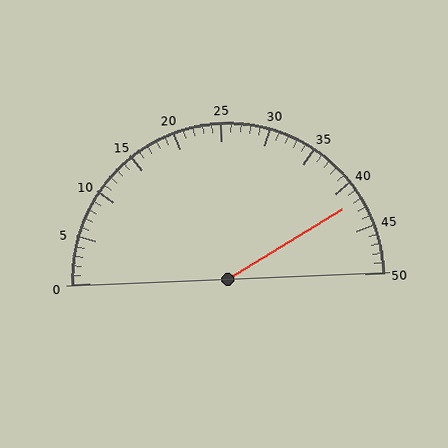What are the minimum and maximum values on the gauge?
The gauge ranges from 0 to 50.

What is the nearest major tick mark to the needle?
The nearest major tick mark is 40.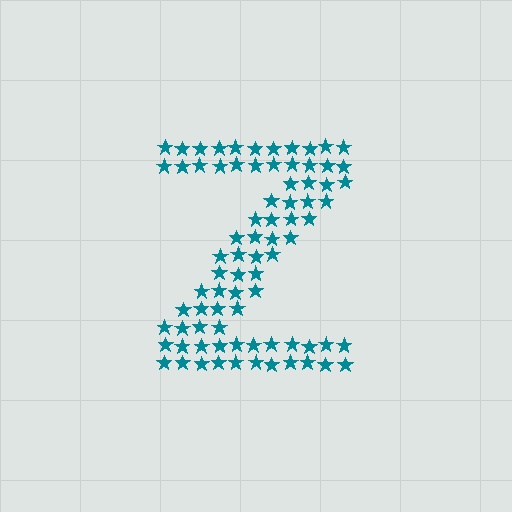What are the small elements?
The small elements are stars.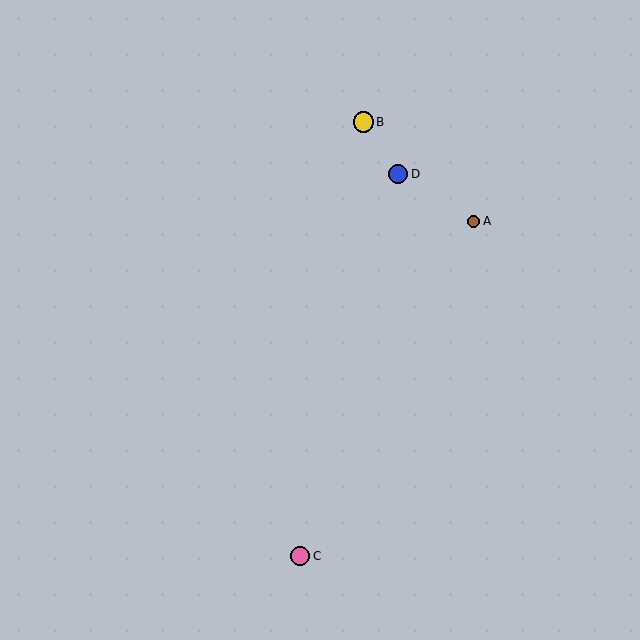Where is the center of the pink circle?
The center of the pink circle is at (300, 556).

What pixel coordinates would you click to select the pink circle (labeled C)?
Click at (300, 556) to select the pink circle C.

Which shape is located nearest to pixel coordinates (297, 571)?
The pink circle (labeled C) at (300, 556) is nearest to that location.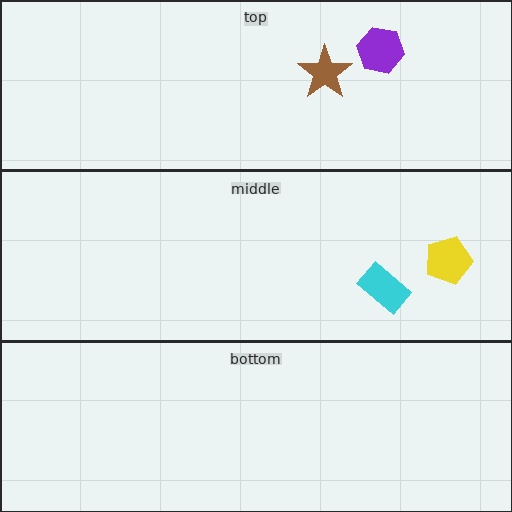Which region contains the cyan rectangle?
The middle region.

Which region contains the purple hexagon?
The top region.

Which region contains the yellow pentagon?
The middle region.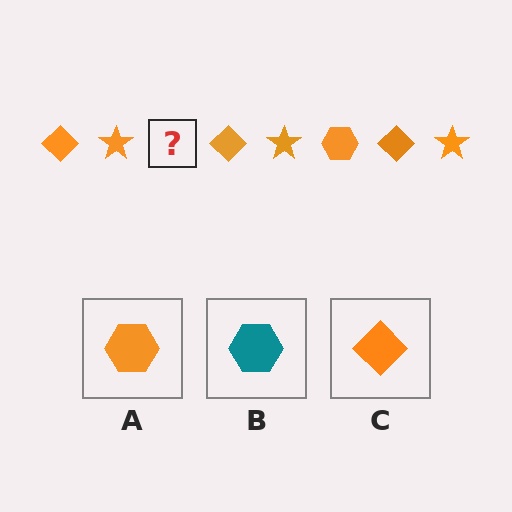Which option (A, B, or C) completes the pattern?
A.